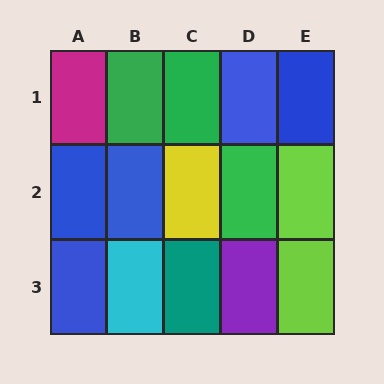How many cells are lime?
2 cells are lime.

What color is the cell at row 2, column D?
Green.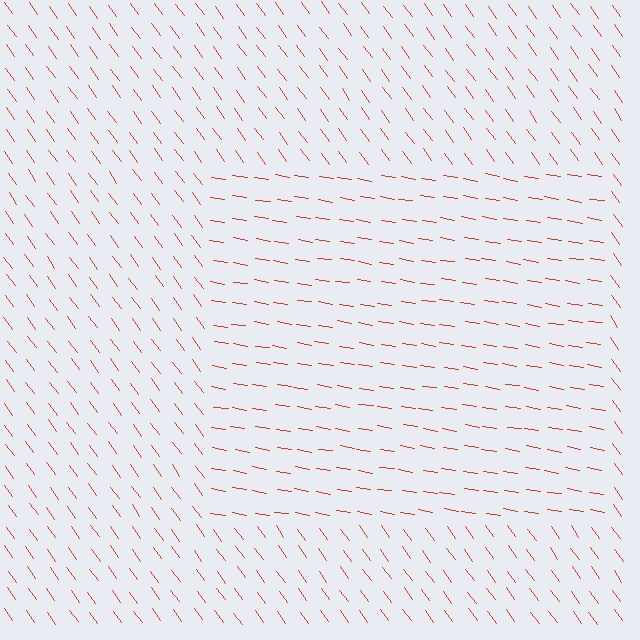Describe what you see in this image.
The image is filled with small red line segments. A rectangle region in the image has lines oriented differently from the surrounding lines, creating a visible texture boundary.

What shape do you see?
I see a rectangle.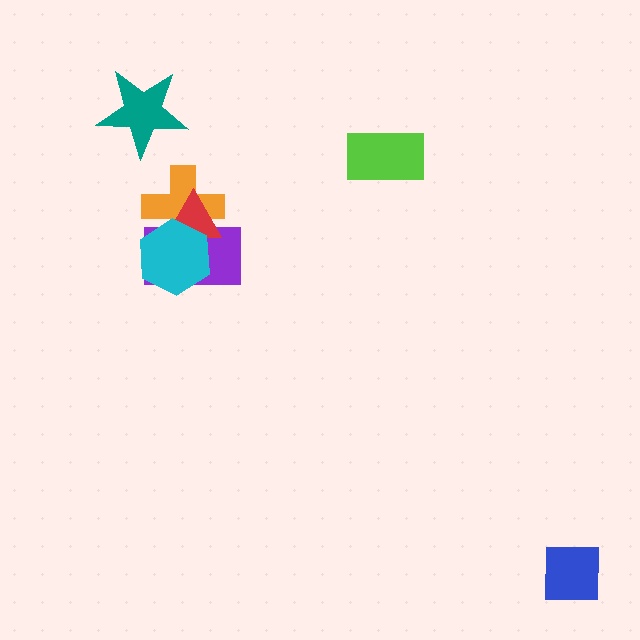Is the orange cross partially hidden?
Yes, it is partially covered by another shape.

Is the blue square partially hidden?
No, no other shape covers it.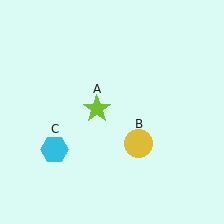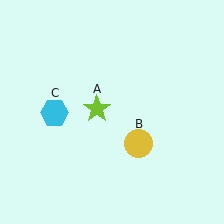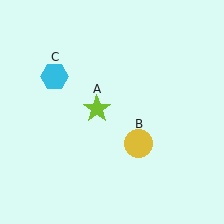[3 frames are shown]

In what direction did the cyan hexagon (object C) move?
The cyan hexagon (object C) moved up.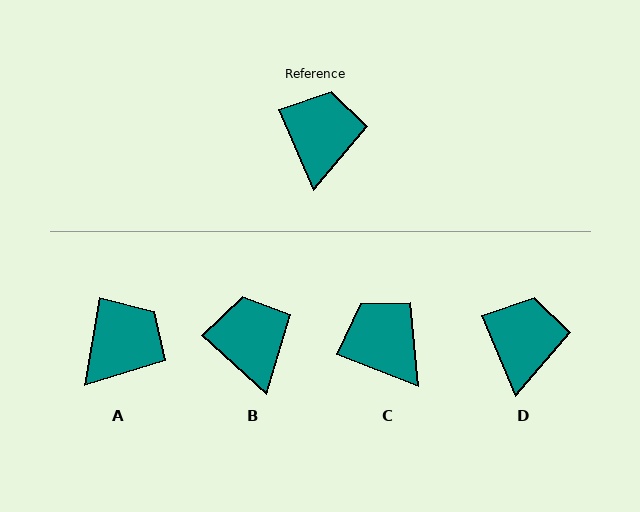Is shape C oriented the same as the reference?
No, it is off by about 46 degrees.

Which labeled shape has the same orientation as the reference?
D.